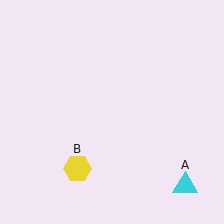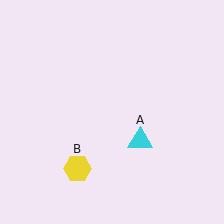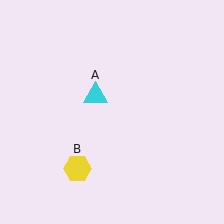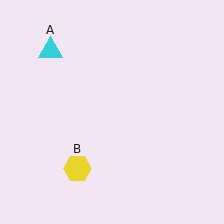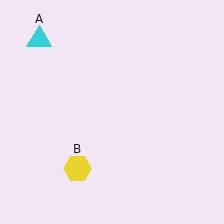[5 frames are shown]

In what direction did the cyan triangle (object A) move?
The cyan triangle (object A) moved up and to the left.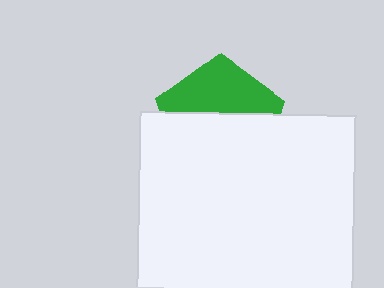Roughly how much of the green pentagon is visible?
A small part of it is visible (roughly 41%).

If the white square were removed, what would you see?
You would see the complete green pentagon.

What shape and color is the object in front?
The object in front is a white square.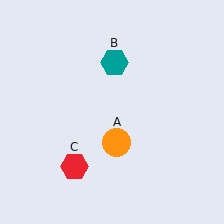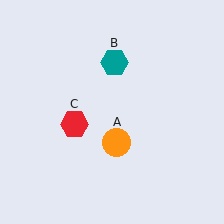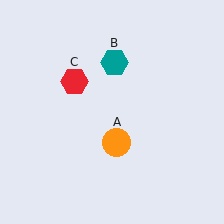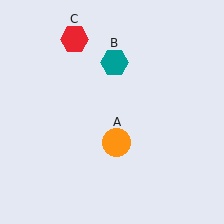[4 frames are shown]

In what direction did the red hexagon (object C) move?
The red hexagon (object C) moved up.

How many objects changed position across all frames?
1 object changed position: red hexagon (object C).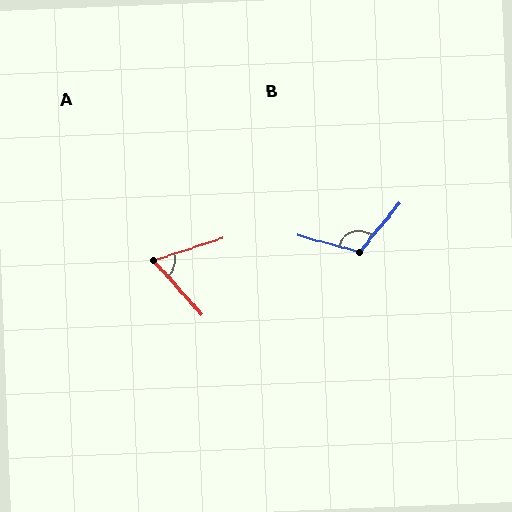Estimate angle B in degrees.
Approximately 114 degrees.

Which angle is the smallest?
A, at approximately 66 degrees.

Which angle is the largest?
B, at approximately 114 degrees.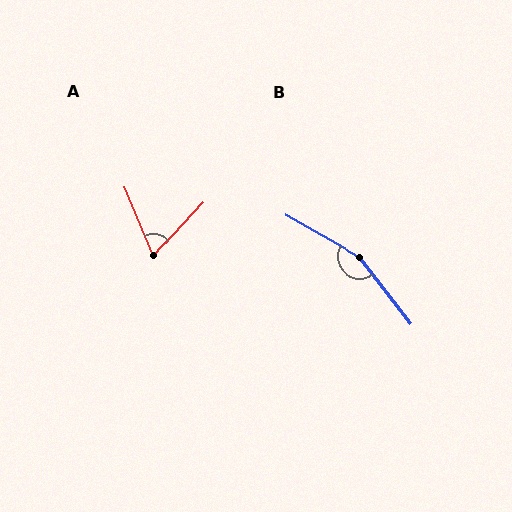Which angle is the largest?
B, at approximately 157 degrees.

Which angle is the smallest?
A, at approximately 66 degrees.